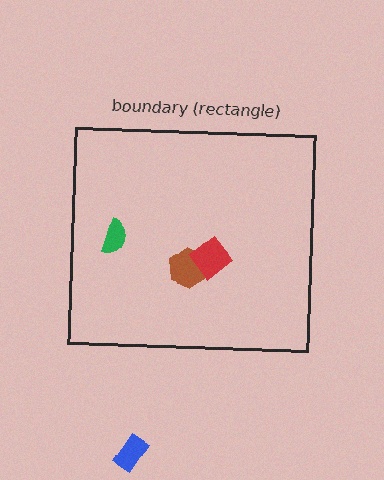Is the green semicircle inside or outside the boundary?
Inside.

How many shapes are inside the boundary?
3 inside, 1 outside.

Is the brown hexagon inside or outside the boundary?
Inside.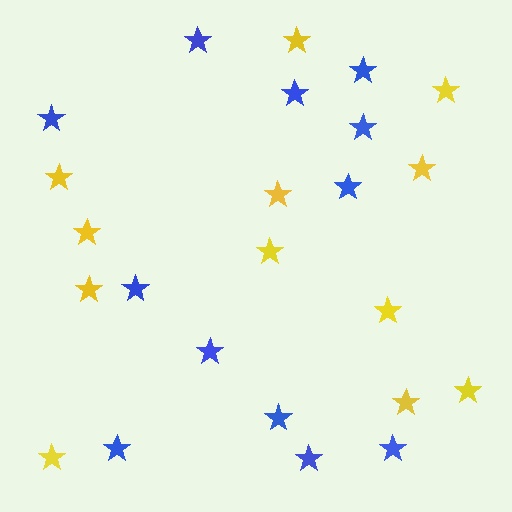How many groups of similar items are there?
There are 2 groups: one group of blue stars (12) and one group of yellow stars (12).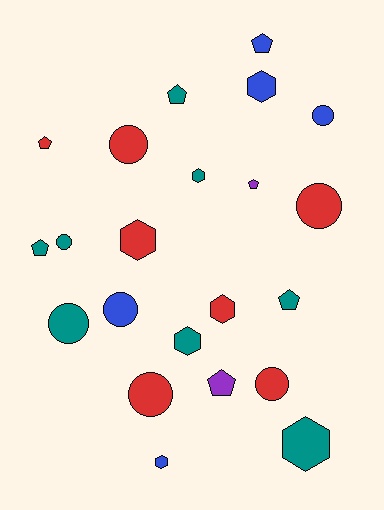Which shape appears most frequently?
Circle, with 8 objects.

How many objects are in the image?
There are 22 objects.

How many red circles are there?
There are 4 red circles.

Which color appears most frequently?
Teal, with 8 objects.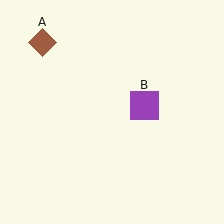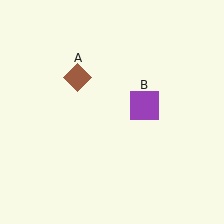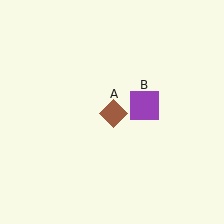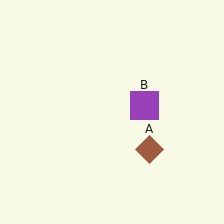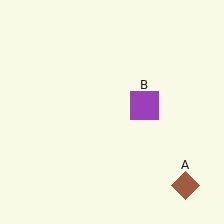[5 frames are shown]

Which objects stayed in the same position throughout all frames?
Purple square (object B) remained stationary.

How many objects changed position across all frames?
1 object changed position: brown diamond (object A).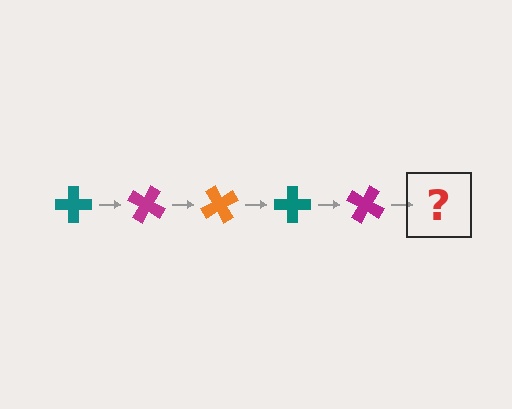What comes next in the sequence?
The next element should be an orange cross, rotated 150 degrees from the start.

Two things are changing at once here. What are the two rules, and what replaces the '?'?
The two rules are that it rotates 30 degrees each step and the color cycles through teal, magenta, and orange. The '?' should be an orange cross, rotated 150 degrees from the start.